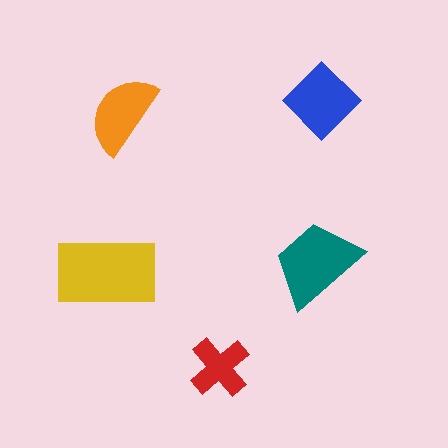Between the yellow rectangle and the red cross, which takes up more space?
The yellow rectangle.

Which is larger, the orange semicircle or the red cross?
The orange semicircle.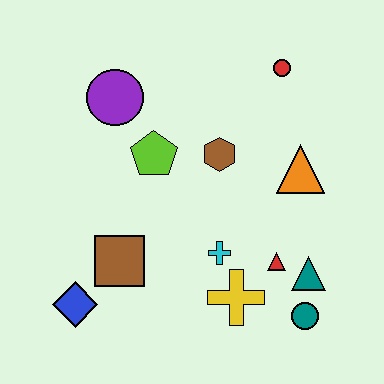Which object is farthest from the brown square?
The red circle is farthest from the brown square.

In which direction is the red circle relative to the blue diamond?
The red circle is above the blue diamond.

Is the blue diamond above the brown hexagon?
No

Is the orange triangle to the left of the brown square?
No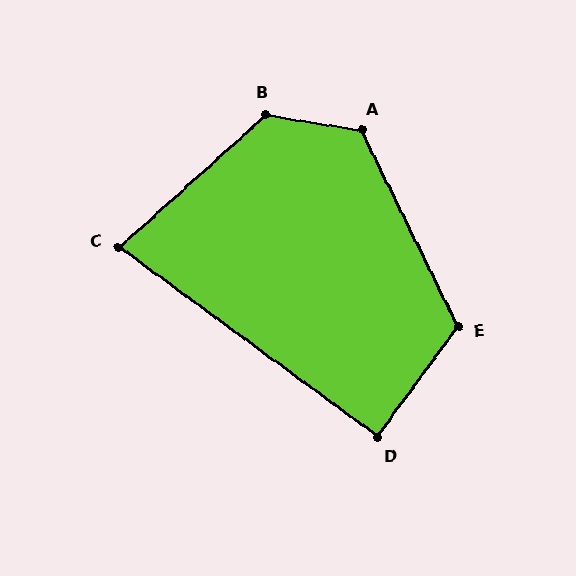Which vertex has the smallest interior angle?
C, at approximately 78 degrees.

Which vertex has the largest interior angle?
B, at approximately 129 degrees.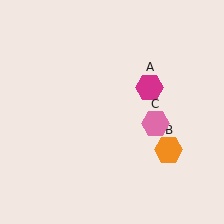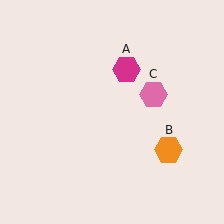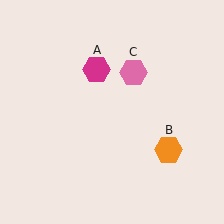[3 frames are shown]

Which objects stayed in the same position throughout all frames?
Orange hexagon (object B) remained stationary.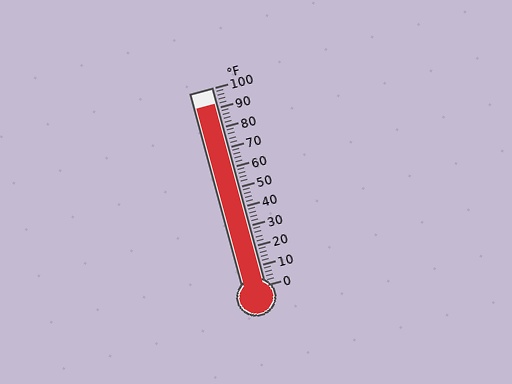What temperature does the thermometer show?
The thermometer shows approximately 92°F.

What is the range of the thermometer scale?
The thermometer scale ranges from 0°F to 100°F.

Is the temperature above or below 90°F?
The temperature is above 90°F.